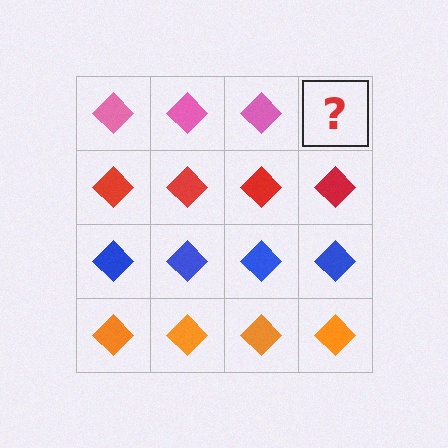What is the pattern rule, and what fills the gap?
The rule is that each row has a consistent color. The gap should be filled with a pink diamond.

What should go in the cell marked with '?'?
The missing cell should contain a pink diamond.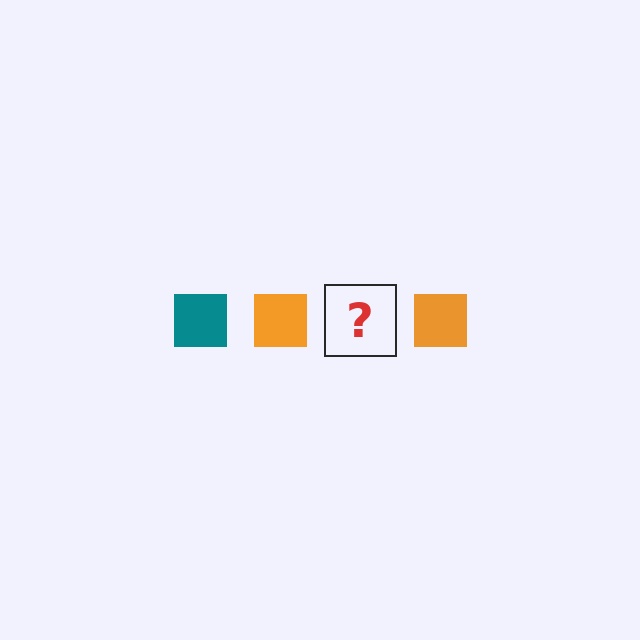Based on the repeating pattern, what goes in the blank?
The blank should be a teal square.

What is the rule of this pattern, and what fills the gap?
The rule is that the pattern cycles through teal, orange squares. The gap should be filled with a teal square.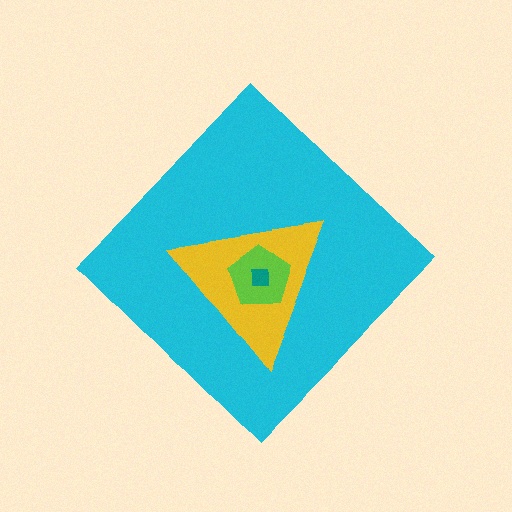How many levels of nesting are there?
4.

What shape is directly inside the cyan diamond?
The yellow triangle.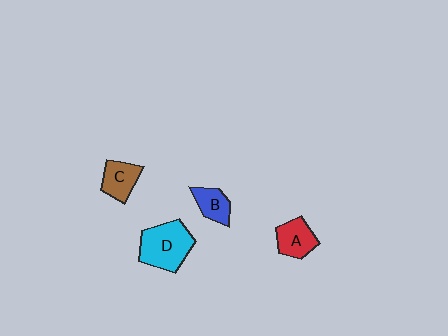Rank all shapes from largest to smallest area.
From largest to smallest: D (cyan), A (red), C (brown), B (blue).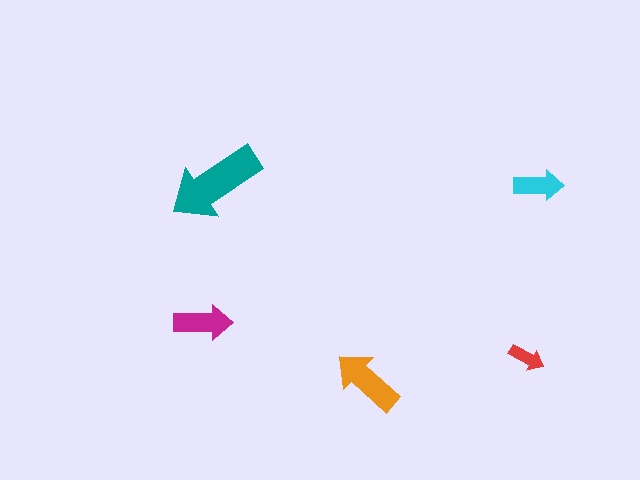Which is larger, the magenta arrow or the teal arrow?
The teal one.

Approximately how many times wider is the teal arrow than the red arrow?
About 2.5 times wider.